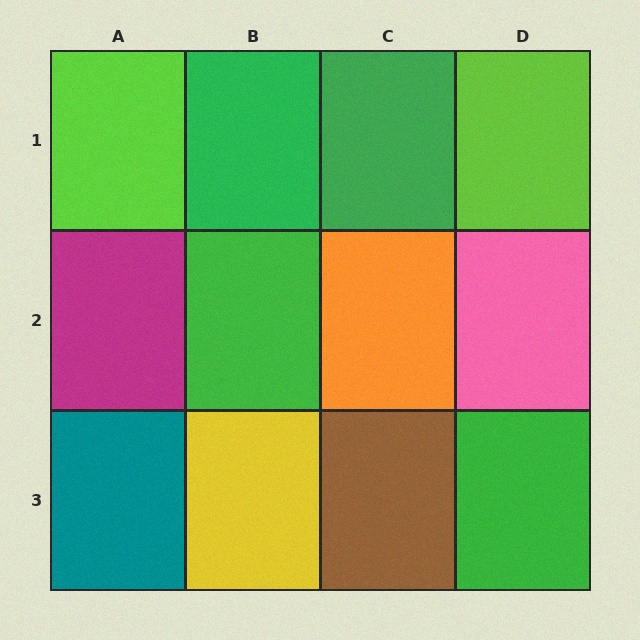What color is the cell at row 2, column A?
Magenta.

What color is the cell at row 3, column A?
Teal.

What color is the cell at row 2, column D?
Pink.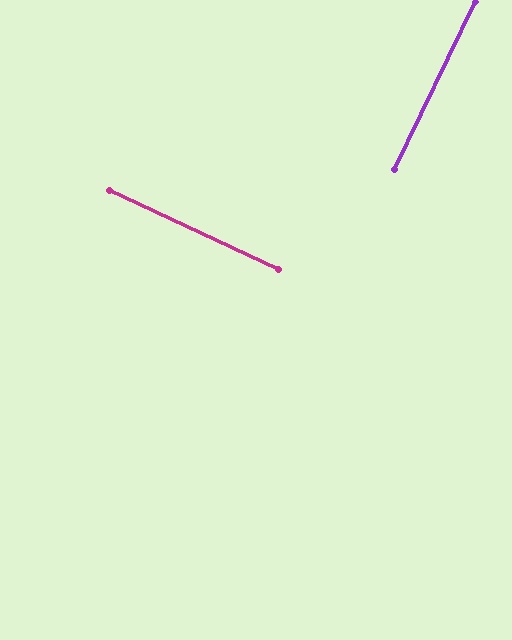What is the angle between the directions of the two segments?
Approximately 89 degrees.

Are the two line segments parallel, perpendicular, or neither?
Perpendicular — they meet at approximately 89°.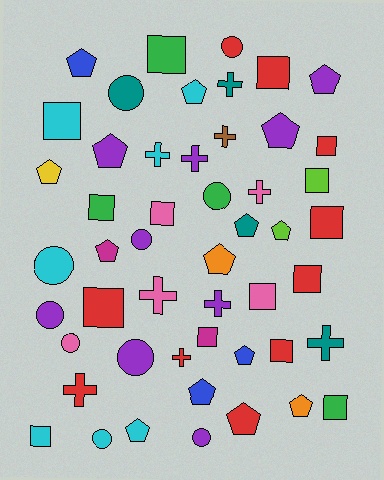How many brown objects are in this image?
There is 1 brown object.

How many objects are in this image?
There are 50 objects.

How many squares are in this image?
There are 15 squares.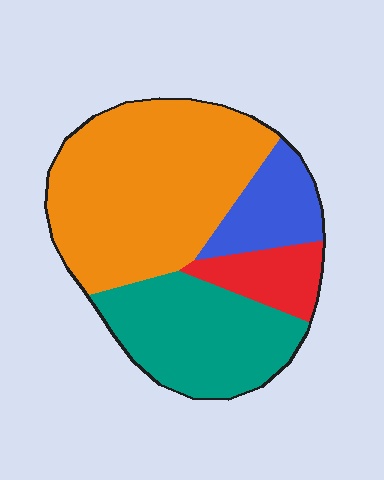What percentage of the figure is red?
Red covers around 10% of the figure.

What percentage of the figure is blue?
Blue takes up about one eighth (1/8) of the figure.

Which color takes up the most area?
Orange, at roughly 50%.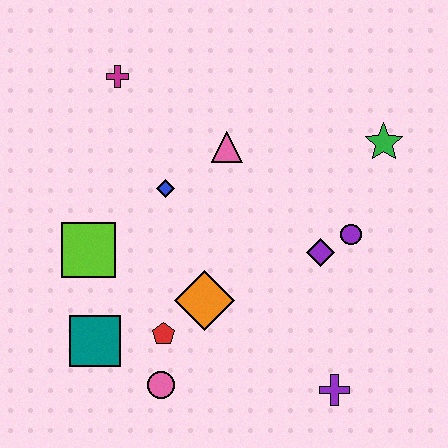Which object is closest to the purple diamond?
The purple circle is closest to the purple diamond.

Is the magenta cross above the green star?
Yes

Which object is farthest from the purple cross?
The magenta cross is farthest from the purple cross.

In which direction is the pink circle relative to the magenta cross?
The pink circle is below the magenta cross.